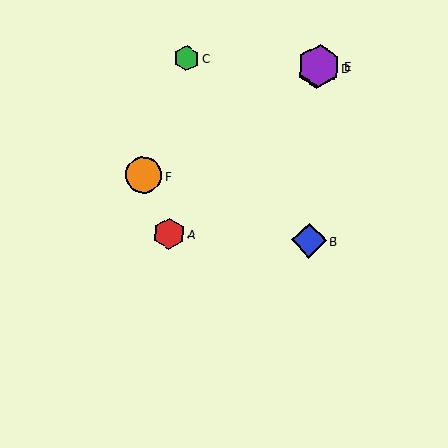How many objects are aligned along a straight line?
3 objects (A, D, E) are aligned along a straight line.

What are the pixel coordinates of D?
Object D is at (317, 68).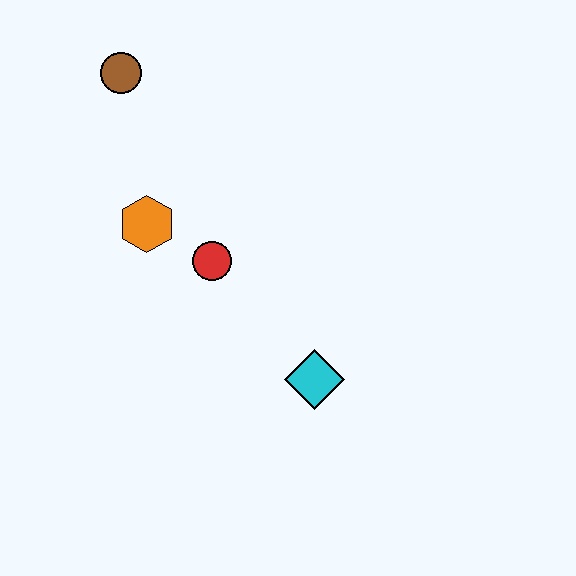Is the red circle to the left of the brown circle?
No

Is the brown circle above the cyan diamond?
Yes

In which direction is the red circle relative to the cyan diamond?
The red circle is above the cyan diamond.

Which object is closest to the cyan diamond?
The red circle is closest to the cyan diamond.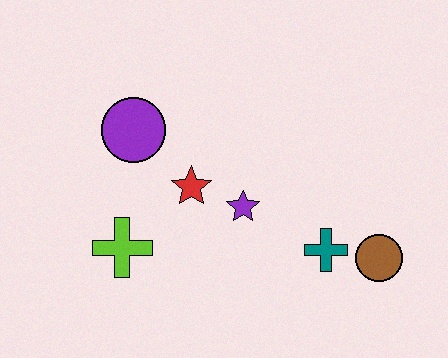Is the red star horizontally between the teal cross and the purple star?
No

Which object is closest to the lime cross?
The red star is closest to the lime cross.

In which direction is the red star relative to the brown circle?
The red star is to the left of the brown circle.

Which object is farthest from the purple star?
The brown circle is farthest from the purple star.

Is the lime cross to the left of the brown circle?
Yes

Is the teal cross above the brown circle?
Yes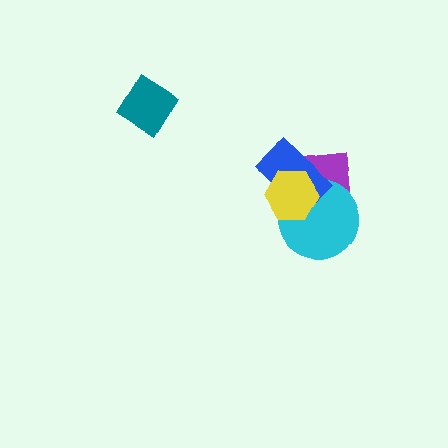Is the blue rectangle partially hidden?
Yes, it is partially covered by another shape.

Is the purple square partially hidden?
Yes, it is partially covered by another shape.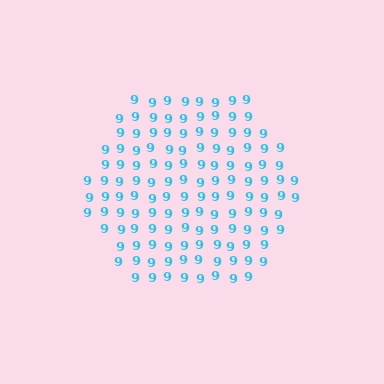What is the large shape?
The large shape is a hexagon.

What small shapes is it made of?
It is made of small digit 9's.